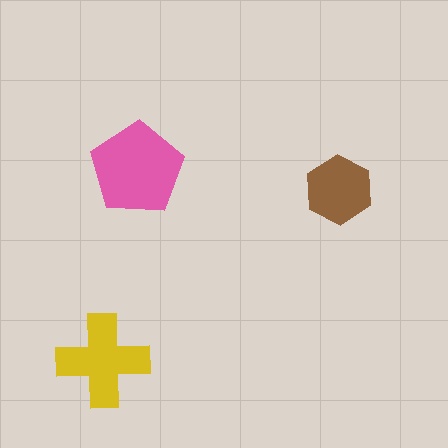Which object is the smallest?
The brown hexagon.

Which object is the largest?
The pink pentagon.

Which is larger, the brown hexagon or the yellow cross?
The yellow cross.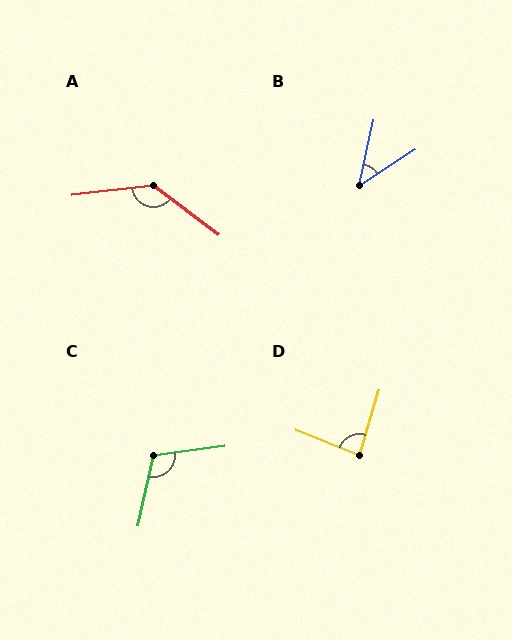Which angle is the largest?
A, at approximately 136 degrees.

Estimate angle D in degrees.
Approximately 84 degrees.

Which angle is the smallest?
B, at approximately 45 degrees.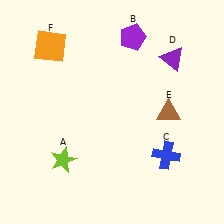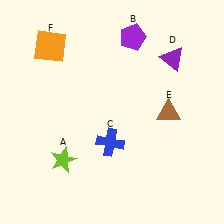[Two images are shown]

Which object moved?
The blue cross (C) moved left.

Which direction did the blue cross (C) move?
The blue cross (C) moved left.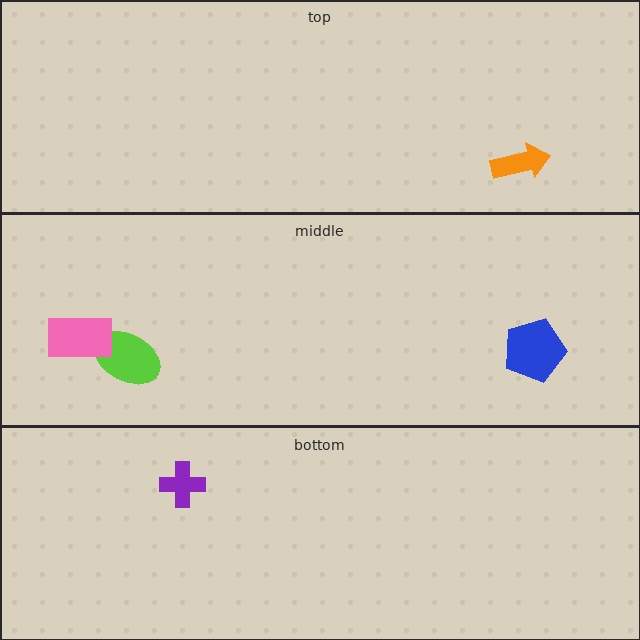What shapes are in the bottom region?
The purple cross.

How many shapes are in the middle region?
3.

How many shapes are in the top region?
1.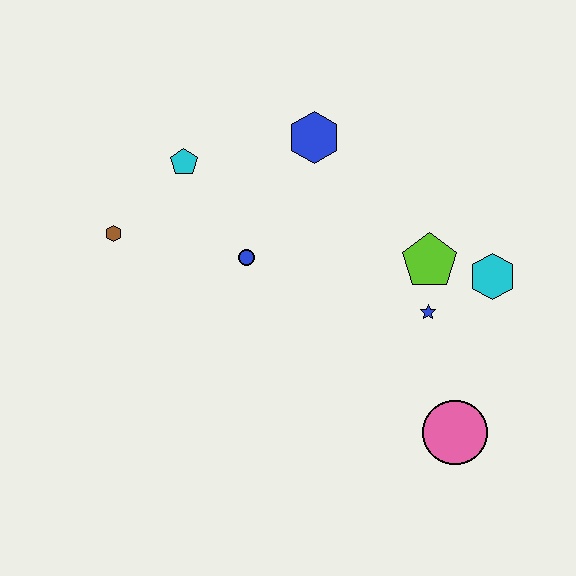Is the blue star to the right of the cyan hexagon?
No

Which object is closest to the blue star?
The lime pentagon is closest to the blue star.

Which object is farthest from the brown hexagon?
The pink circle is farthest from the brown hexagon.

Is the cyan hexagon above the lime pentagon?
No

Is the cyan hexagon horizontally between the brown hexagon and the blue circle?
No